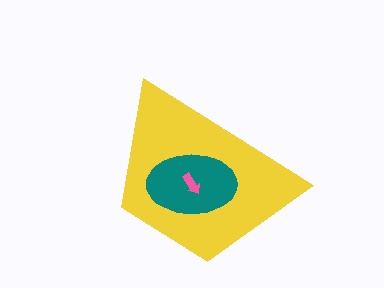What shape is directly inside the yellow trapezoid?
The teal ellipse.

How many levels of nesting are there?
3.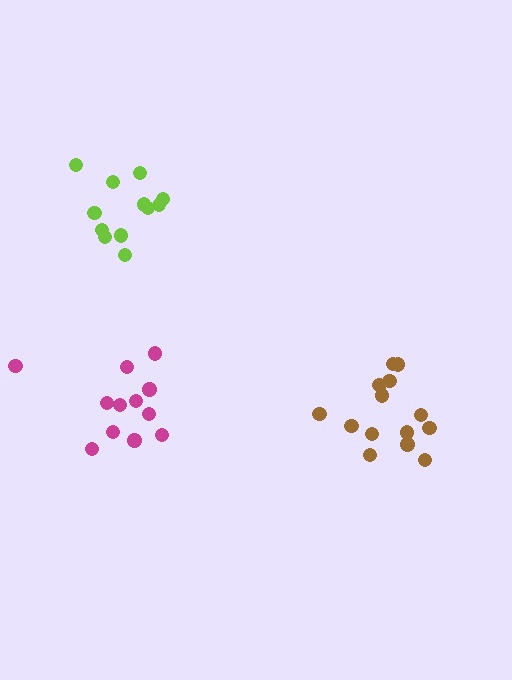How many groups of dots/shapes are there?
There are 3 groups.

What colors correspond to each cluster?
The clusters are colored: lime, brown, magenta.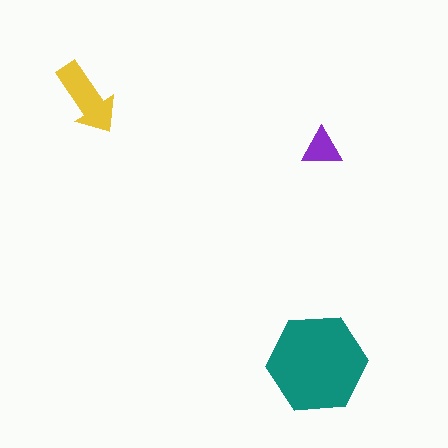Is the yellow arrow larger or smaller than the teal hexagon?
Smaller.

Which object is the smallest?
The purple triangle.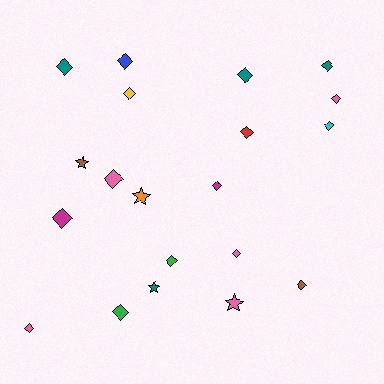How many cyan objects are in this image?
There is 1 cyan object.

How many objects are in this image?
There are 20 objects.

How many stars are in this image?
There are 4 stars.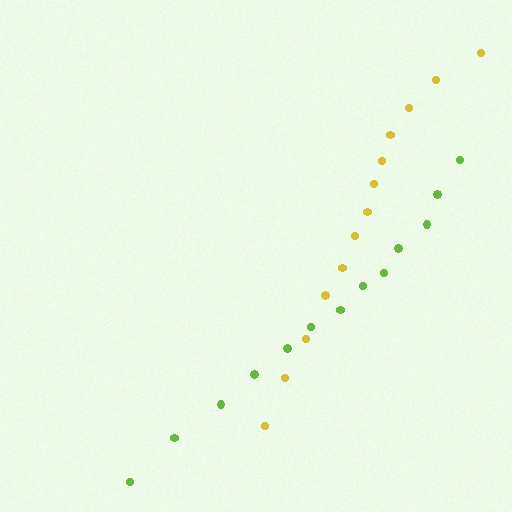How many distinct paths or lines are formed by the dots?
There are 2 distinct paths.